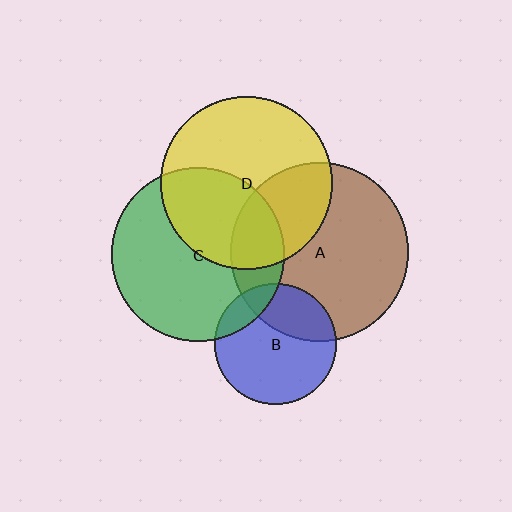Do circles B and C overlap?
Yes.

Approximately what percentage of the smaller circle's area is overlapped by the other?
Approximately 15%.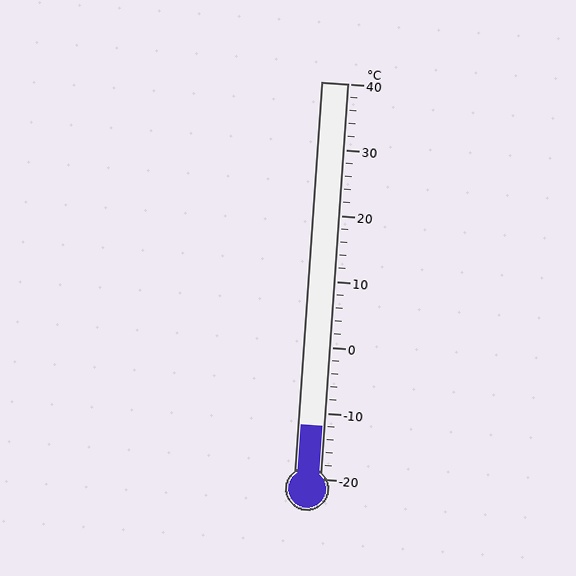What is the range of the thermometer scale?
The thermometer scale ranges from -20°C to 40°C.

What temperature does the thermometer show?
The thermometer shows approximately -12°C.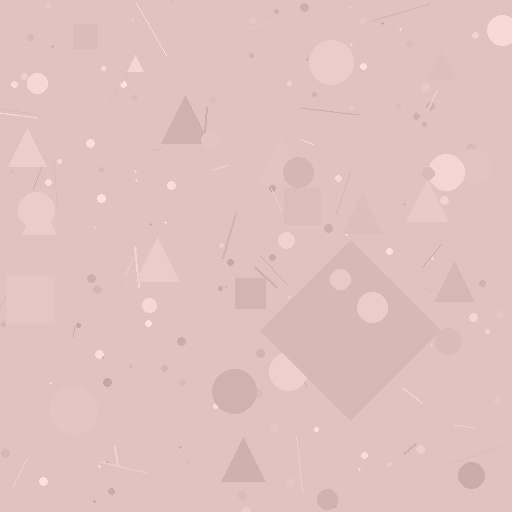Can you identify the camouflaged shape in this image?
The camouflaged shape is a diamond.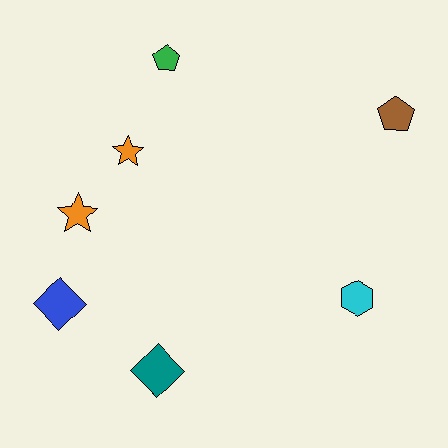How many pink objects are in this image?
There are no pink objects.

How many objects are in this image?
There are 7 objects.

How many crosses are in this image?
There are no crosses.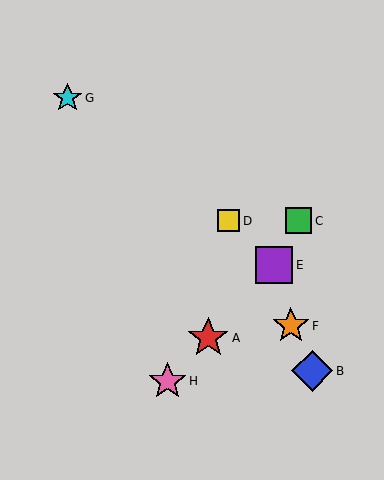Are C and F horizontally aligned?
No, C is at y≈221 and F is at y≈326.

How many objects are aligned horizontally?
2 objects (C, D) are aligned horizontally.